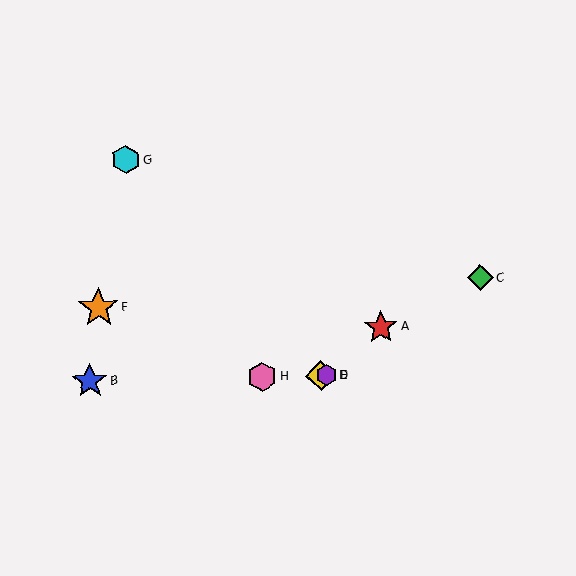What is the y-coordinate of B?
Object B is at y≈381.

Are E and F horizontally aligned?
No, E is at y≈375 and F is at y≈308.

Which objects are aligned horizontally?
Objects B, D, E, H are aligned horizontally.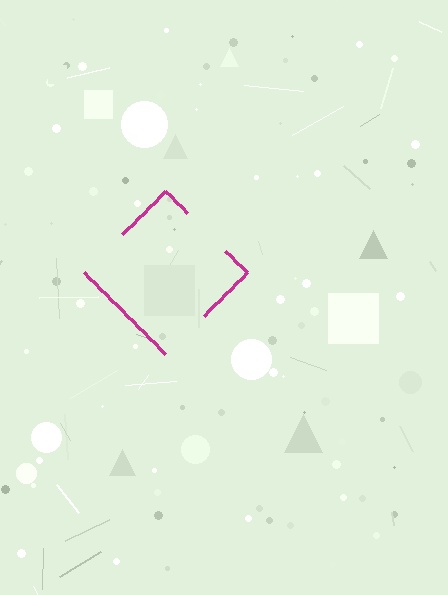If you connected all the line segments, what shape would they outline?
They would outline a diamond.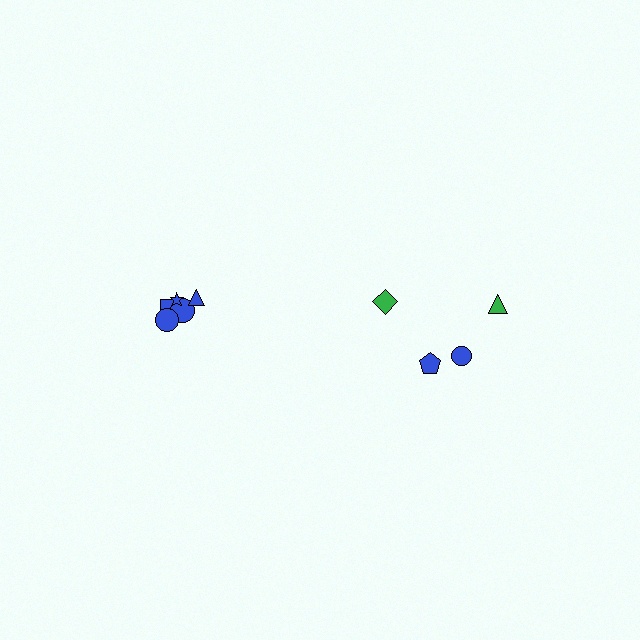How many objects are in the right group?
There are 4 objects.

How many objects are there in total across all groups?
There are 10 objects.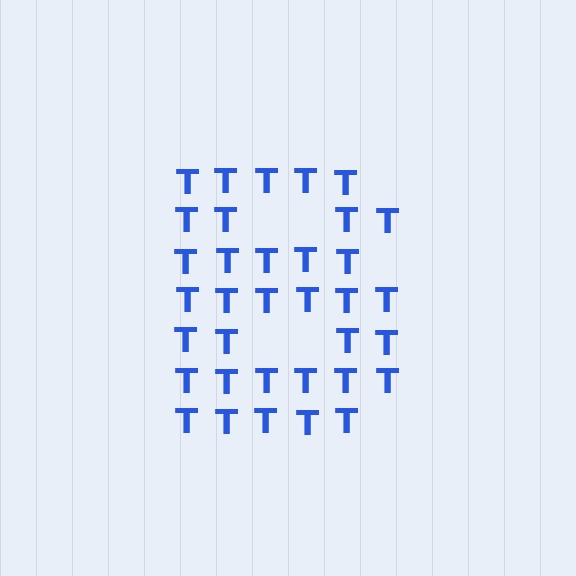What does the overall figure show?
The overall figure shows the letter B.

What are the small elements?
The small elements are letter T's.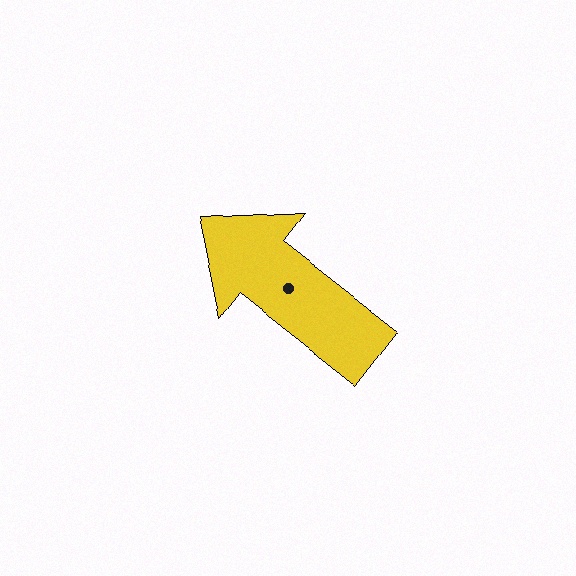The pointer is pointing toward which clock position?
Roughly 10 o'clock.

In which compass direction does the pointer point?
Northwest.